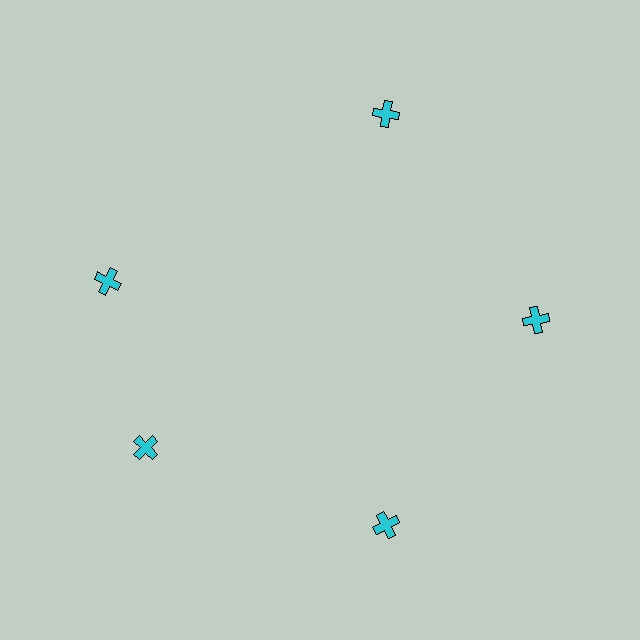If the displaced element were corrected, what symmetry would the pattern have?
It would have 5-fold rotational symmetry — the pattern would map onto itself every 72 degrees.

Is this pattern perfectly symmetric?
No. The 5 cyan crosses are arranged in a ring, but one element near the 10 o'clock position is rotated out of alignment along the ring, breaking the 5-fold rotational symmetry.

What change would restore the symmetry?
The symmetry would be restored by rotating it back into even spacing with its neighbors so that all 5 crosses sit at equal angles and equal distance from the center.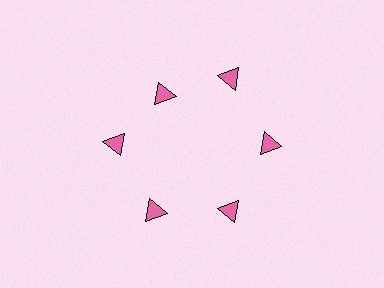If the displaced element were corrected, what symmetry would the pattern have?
It would have 6-fold rotational symmetry — the pattern would map onto itself every 60 degrees.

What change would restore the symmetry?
The symmetry would be restored by moving it outward, back onto the ring so that all 6 triangles sit at equal angles and equal distance from the center.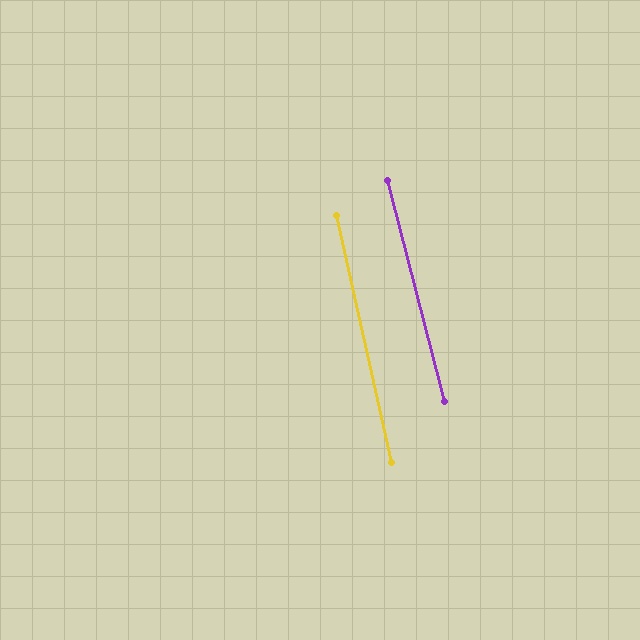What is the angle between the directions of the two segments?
Approximately 2 degrees.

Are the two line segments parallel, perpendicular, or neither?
Parallel — their directions differ by only 1.8°.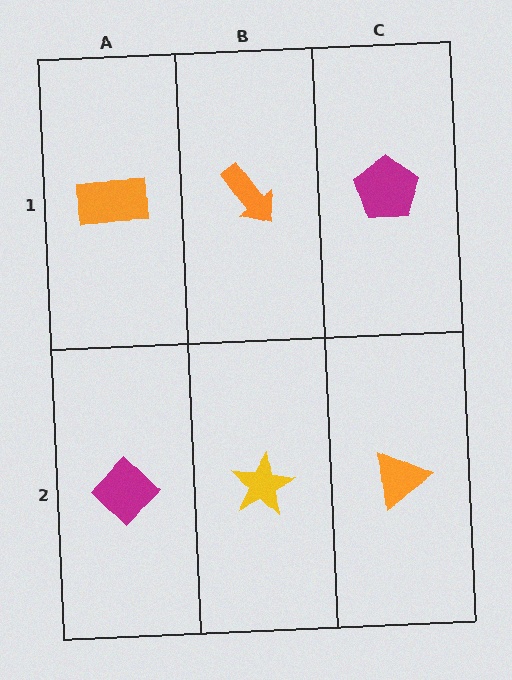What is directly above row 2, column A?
An orange rectangle.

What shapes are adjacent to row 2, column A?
An orange rectangle (row 1, column A), a yellow star (row 2, column B).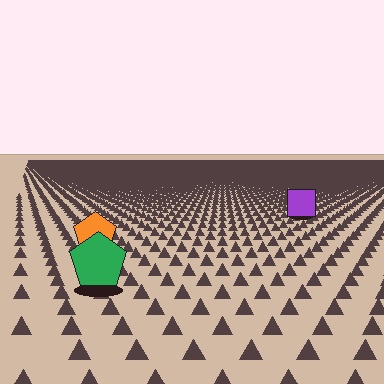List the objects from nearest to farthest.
From nearest to farthest: the green pentagon, the orange pentagon, the purple square.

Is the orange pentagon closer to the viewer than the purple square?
Yes. The orange pentagon is closer — you can tell from the texture gradient: the ground texture is coarser near it.